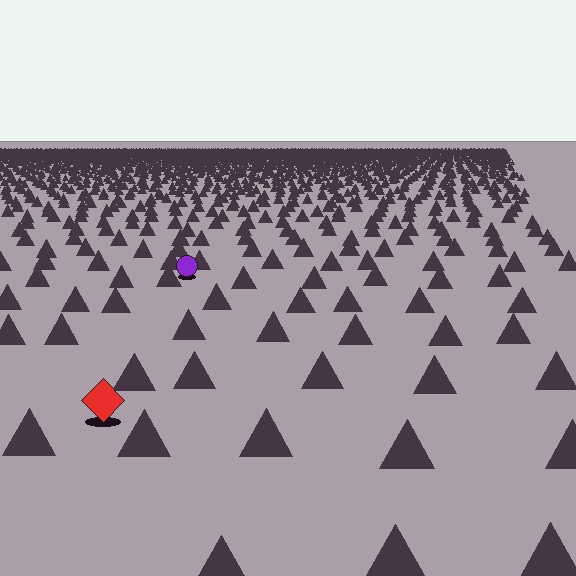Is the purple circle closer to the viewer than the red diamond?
No. The red diamond is closer — you can tell from the texture gradient: the ground texture is coarser near it.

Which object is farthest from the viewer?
The purple circle is farthest from the viewer. It appears smaller and the ground texture around it is denser.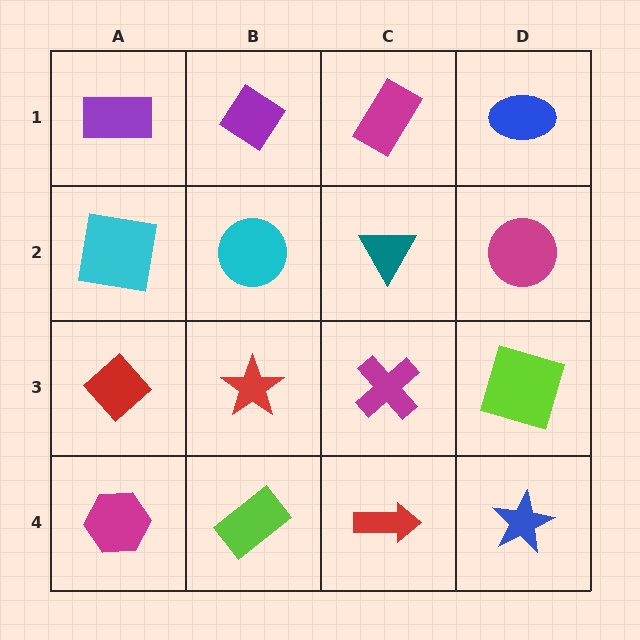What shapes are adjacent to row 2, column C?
A magenta rectangle (row 1, column C), a magenta cross (row 3, column C), a cyan circle (row 2, column B), a magenta circle (row 2, column D).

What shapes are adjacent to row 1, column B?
A cyan circle (row 2, column B), a purple rectangle (row 1, column A), a magenta rectangle (row 1, column C).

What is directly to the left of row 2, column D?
A teal triangle.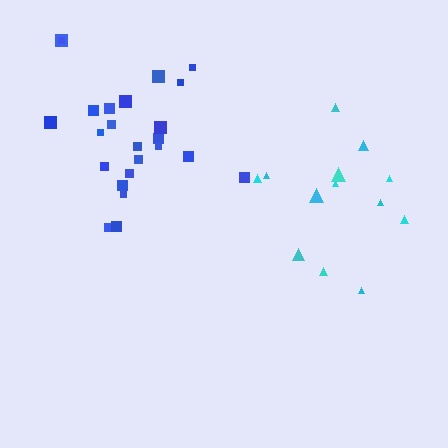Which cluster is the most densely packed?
Blue.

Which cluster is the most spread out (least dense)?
Cyan.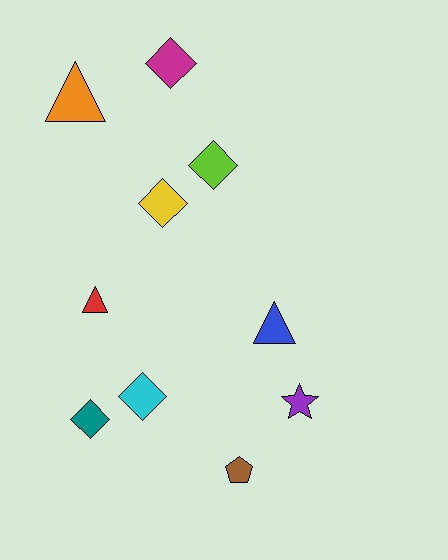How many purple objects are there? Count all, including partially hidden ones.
There is 1 purple object.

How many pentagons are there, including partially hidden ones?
There is 1 pentagon.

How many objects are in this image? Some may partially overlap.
There are 10 objects.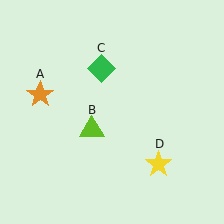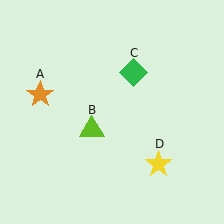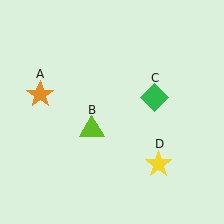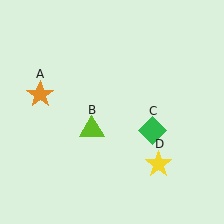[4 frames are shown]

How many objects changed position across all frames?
1 object changed position: green diamond (object C).